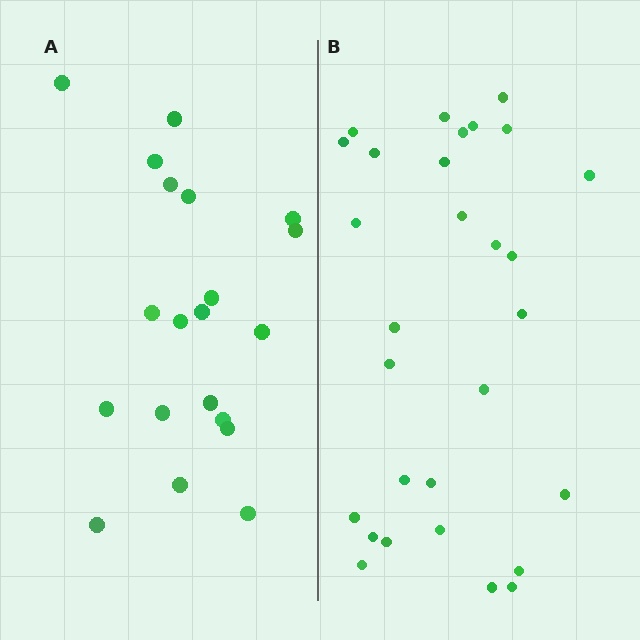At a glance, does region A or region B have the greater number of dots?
Region B (the right region) has more dots.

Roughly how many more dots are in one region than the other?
Region B has roughly 8 or so more dots than region A.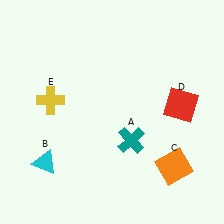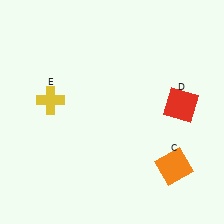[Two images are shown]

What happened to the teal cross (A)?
The teal cross (A) was removed in Image 2. It was in the bottom-right area of Image 1.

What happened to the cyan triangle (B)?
The cyan triangle (B) was removed in Image 2. It was in the bottom-left area of Image 1.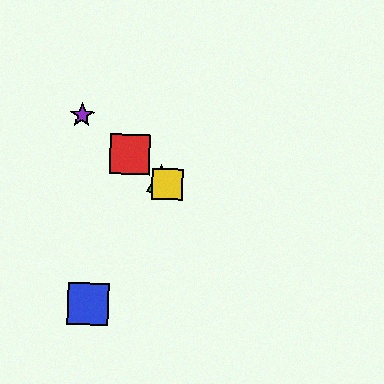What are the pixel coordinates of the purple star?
The purple star is at (82, 115).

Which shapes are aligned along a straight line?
The red square, the green triangle, the yellow square, the purple star are aligned along a straight line.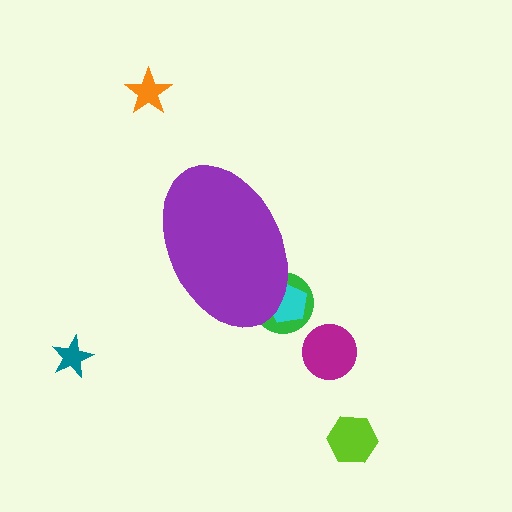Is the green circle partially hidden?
Yes, the green circle is partially hidden behind the purple ellipse.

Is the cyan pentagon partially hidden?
Yes, the cyan pentagon is partially hidden behind the purple ellipse.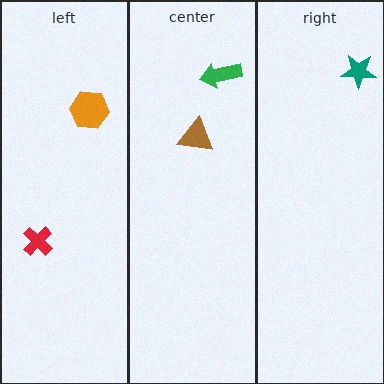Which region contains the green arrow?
The center region.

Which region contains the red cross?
The left region.